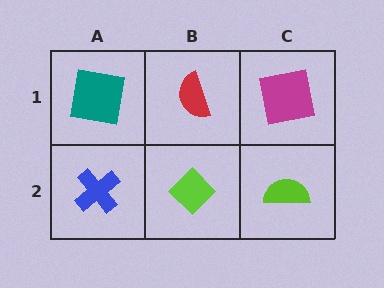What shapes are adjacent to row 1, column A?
A blue cross (row 2, column A), a red semicircle (row 1, column B).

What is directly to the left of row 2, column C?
A lime diamond.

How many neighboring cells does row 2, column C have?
2.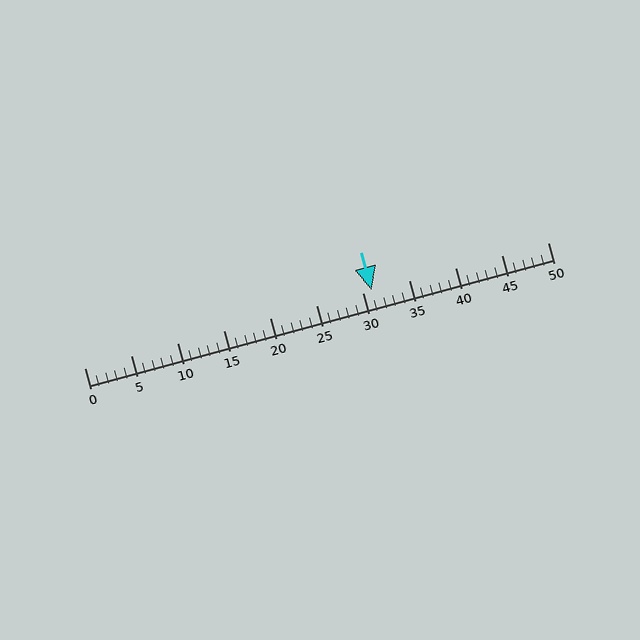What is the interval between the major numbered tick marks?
The major tick marks are spaced 5 units apart.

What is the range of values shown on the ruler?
The ruler shows values from 0 to 50.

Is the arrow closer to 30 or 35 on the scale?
The arrow is closer to 30.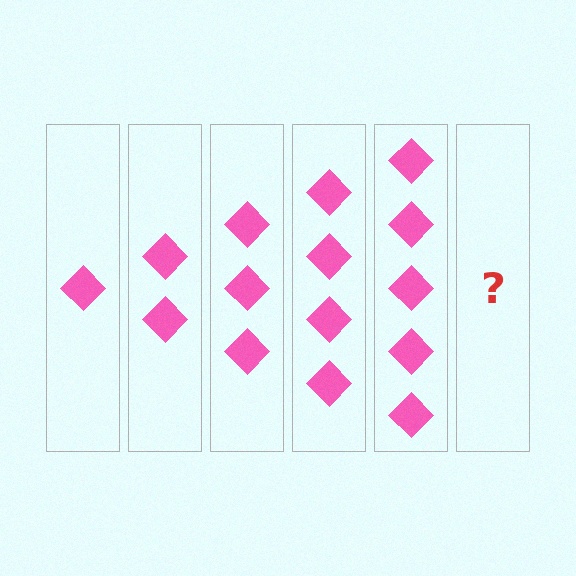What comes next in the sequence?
The next element should be 6 diamonds.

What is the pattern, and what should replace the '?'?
The pattern is that each step adds one more diamond. The '?' should be 6 diamonds.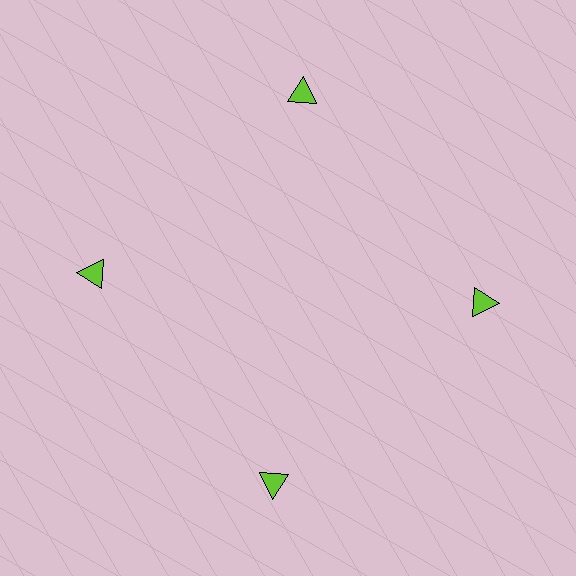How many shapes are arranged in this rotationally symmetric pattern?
There are 4 shapes, arranged in 4 groups of 1.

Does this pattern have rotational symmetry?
Yes, this pattern has 4-fold rotational symmetry. It looks the same after rotating 90 degrees around the center.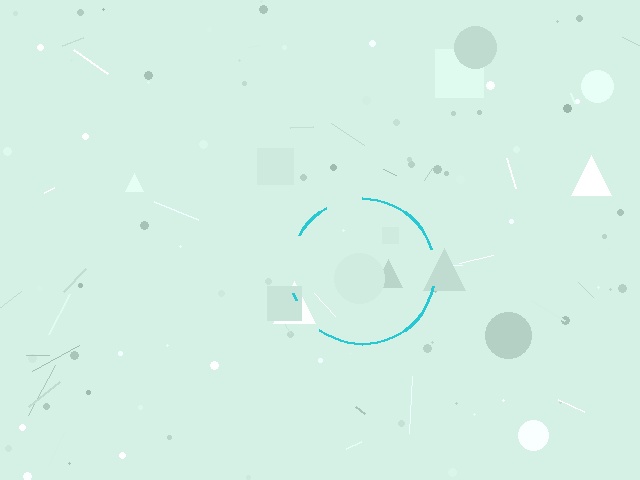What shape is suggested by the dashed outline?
The dashed outline suggests a circle.